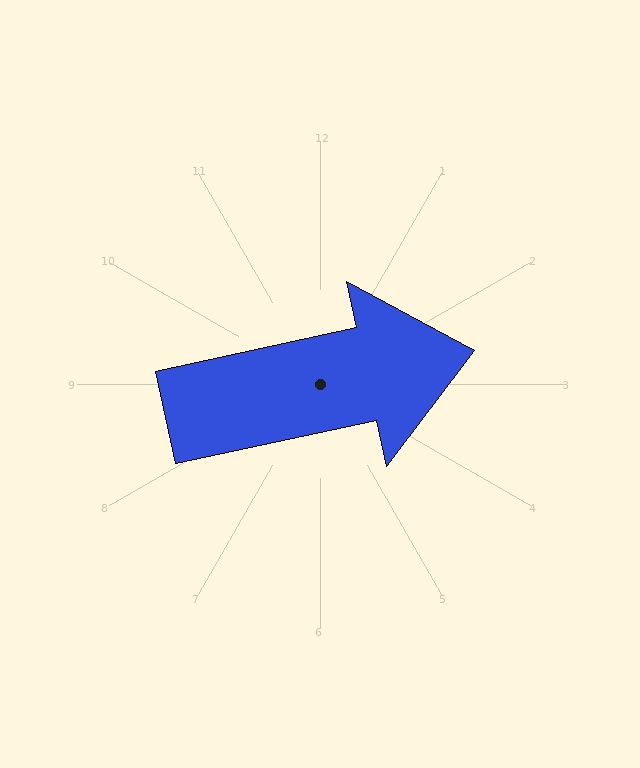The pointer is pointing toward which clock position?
Roughly 3 o'clock.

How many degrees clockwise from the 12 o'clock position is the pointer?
Approximately 78 degrees.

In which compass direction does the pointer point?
East.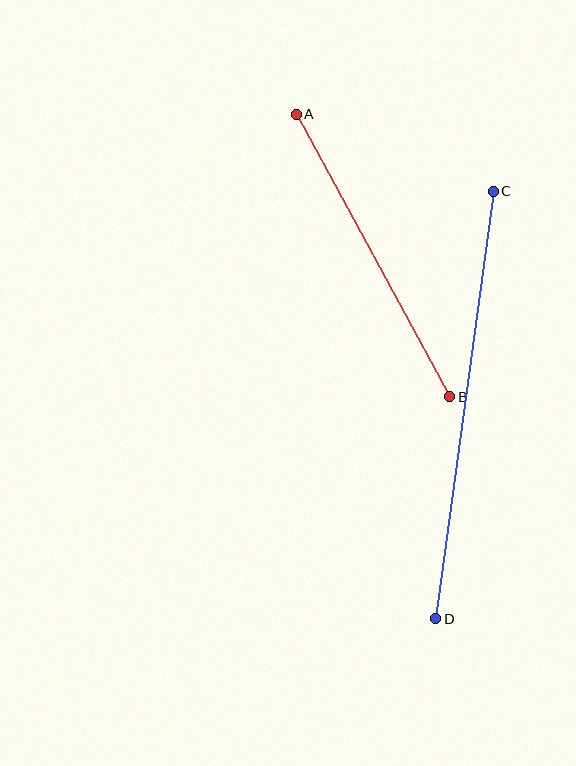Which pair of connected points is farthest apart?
Points C and D are farthest apart.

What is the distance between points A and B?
The distance is approximately 321 pixels.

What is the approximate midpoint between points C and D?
The midpoint is at approximately (464, 405) pixels.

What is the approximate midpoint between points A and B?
The midpoint is at approximately (373, 256) pixels.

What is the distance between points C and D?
The distance is approximately 431 pixels.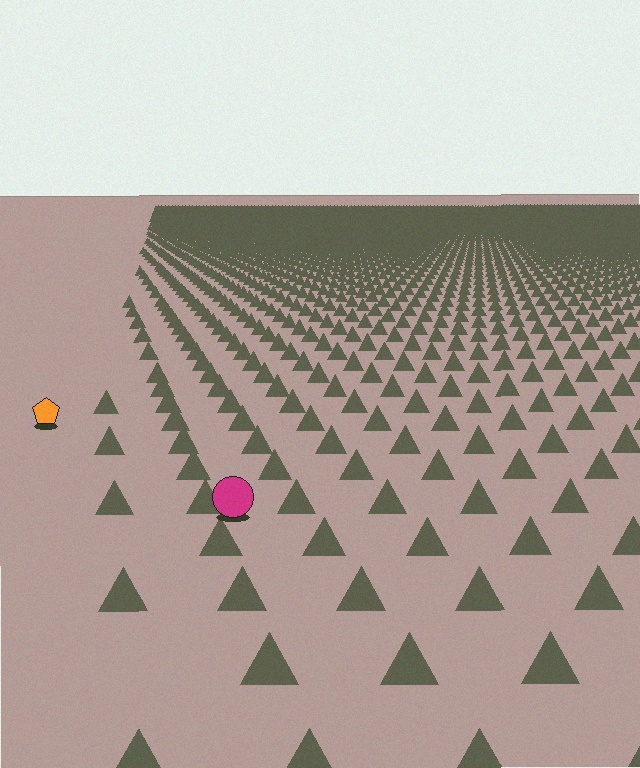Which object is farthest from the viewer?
The orange pentagon is farthest from the viewer. It appears smaller and the ground texture around it is denser.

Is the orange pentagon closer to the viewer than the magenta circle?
No. The magenta circle is closer — you can tell from the texture gradient: the ground texture is coarser near it.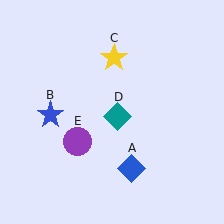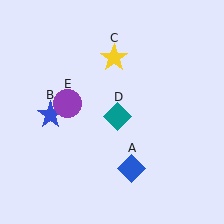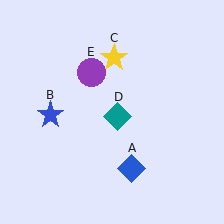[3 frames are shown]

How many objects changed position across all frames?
1 object changed position: purple circle (object E).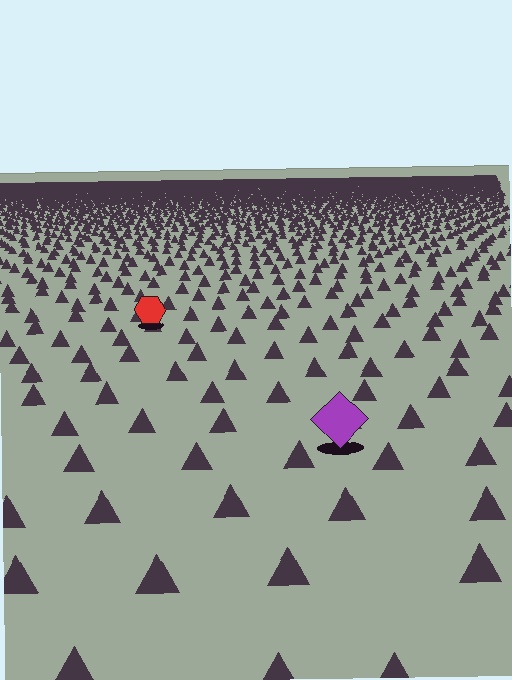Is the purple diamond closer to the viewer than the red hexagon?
Yes. The purple diamond is closer — you can tell from the texture gradient: the ground texture is coarser near it.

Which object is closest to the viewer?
The purple diamond is closest. The texture marks near it are larger and more spread out.